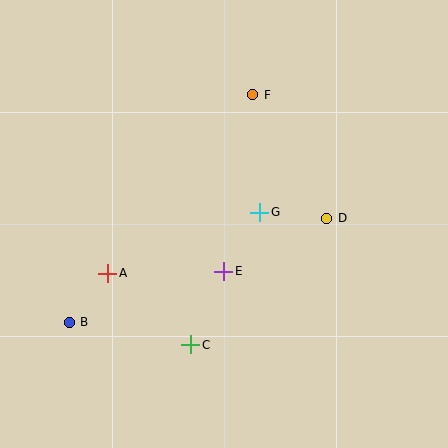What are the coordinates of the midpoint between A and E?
The midpoint between A and E is at (166, 272).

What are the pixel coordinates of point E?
Point E is at (224, 271).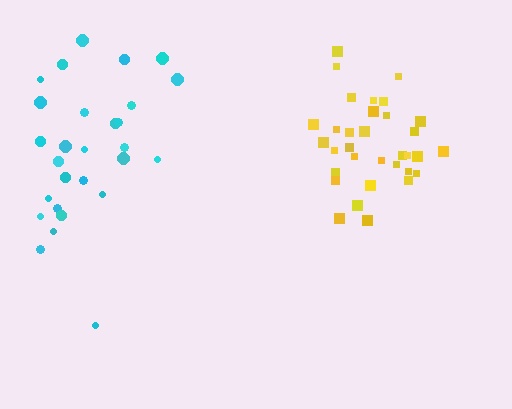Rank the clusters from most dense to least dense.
yellow, cyan.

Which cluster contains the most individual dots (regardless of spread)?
Yellow (33).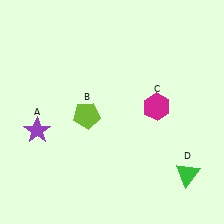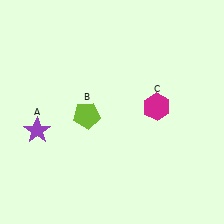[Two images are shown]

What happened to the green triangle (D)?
The green triangle (D) was removed in Image 2. It was in the bottom-right area of Image 1.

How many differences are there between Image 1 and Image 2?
There is 1 difference between the two images.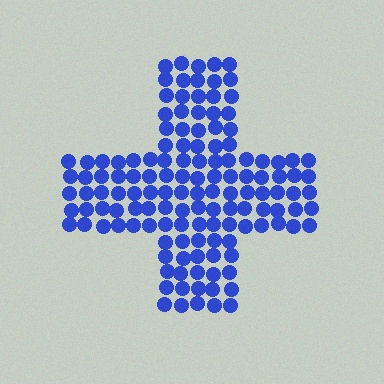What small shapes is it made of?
It is made of small circles.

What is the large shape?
The large shape is a cross.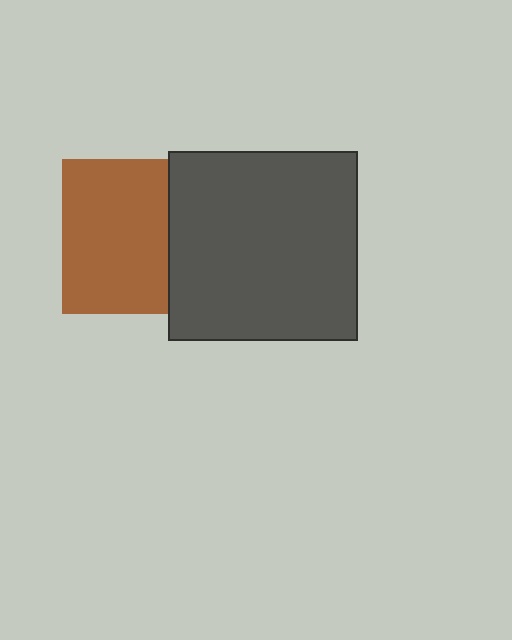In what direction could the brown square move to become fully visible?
The brown square could move left. That would shift it out from behind the dark gray square entirely.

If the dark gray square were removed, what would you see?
You would see the complete brown square.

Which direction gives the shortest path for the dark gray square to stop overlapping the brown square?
Moving right gives the shortest separation.